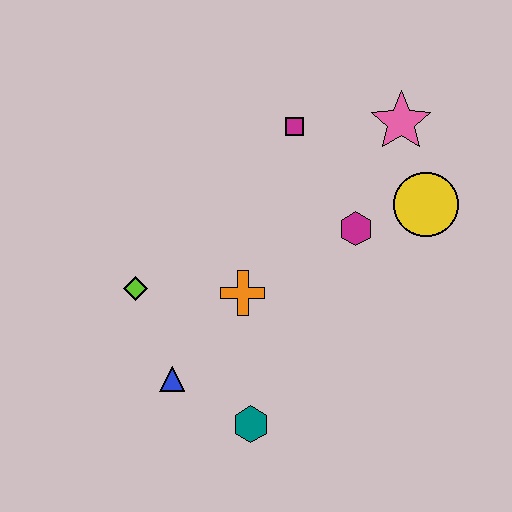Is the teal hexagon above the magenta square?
No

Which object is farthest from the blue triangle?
The pink star is farthest from the blue triangle.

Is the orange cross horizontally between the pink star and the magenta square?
No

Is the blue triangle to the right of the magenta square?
No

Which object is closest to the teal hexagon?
The blue triangle is closest to the teal hexagon.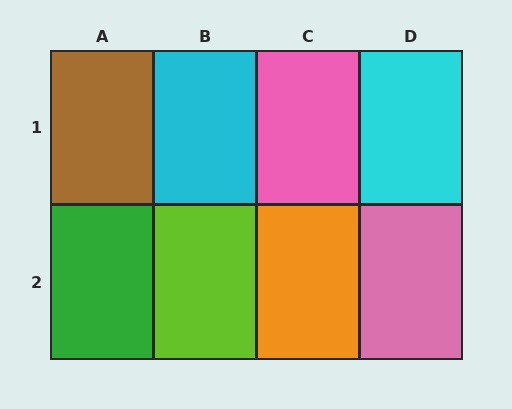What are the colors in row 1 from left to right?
Brown, cyan, pink, cyan.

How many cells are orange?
1 cell is orange.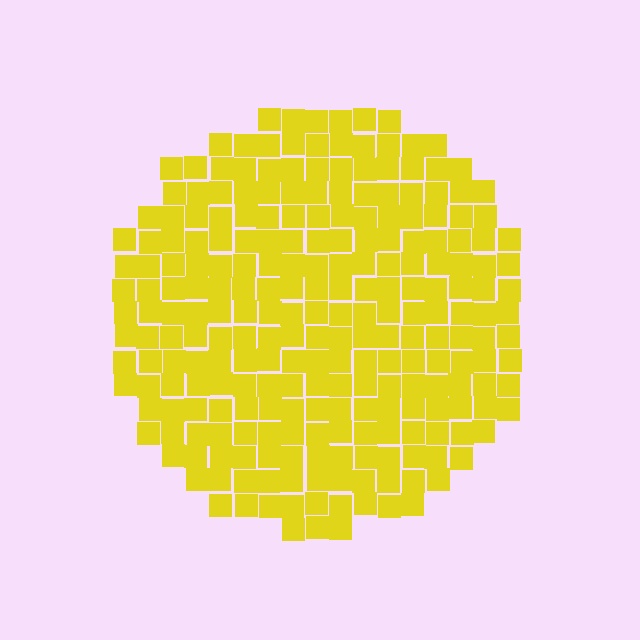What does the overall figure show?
The overall figure shows a circle.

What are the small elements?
The small elements are squares.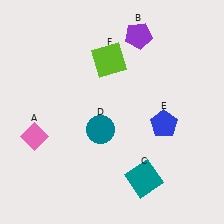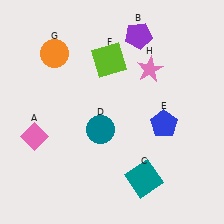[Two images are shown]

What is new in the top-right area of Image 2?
A pink star (H) was added in the top-right area of Image 2.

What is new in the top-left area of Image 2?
An orange circle (G) was added in the top-left area of Image 2.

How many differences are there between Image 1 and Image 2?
There are 2 differences between the two images.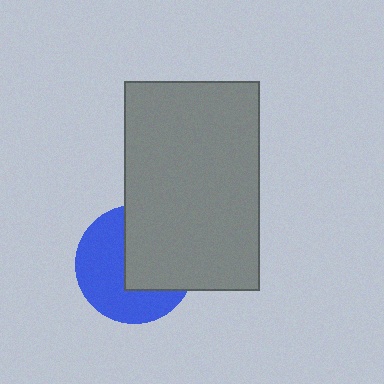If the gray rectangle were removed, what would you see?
You would see the complete blue circle.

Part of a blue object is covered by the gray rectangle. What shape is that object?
It is a circle.